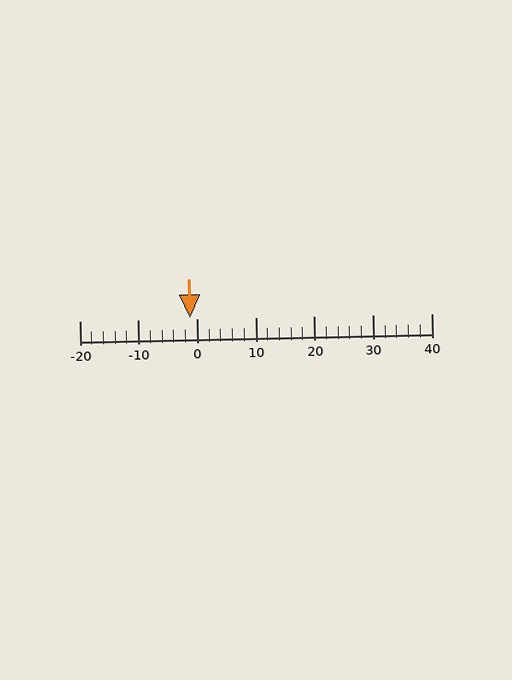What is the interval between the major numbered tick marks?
The major tick marks are spaced 10 units apart.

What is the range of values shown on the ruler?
The ruler shows values from -20 to 40.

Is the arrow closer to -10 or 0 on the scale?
The arrow is closer to 0.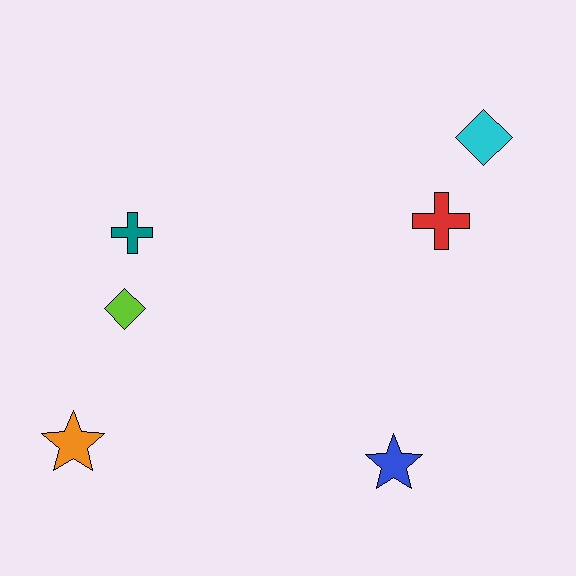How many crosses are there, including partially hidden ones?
There are 2 crosses.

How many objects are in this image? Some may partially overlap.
There are 6 objects.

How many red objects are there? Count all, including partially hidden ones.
There is 1 red object.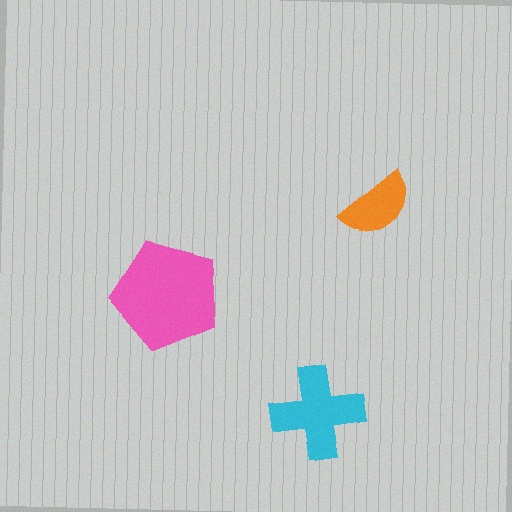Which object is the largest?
The pink pentagon.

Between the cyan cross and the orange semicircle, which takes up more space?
The cyan cross.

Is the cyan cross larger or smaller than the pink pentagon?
Smaller.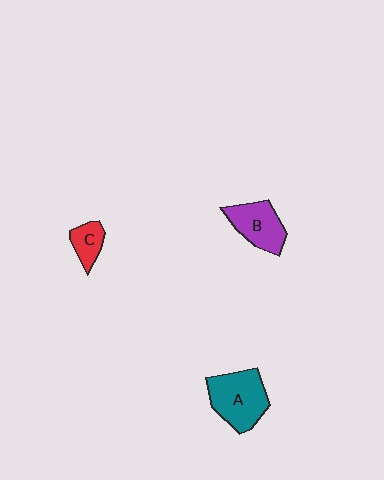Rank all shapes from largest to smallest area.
From largest to smallest: A (teal), B (purple), C (red).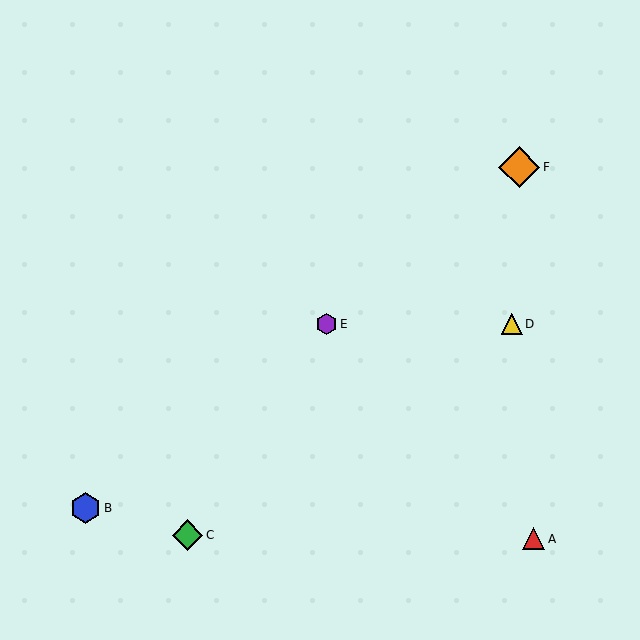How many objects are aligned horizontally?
2 objects (D, E) are aligned horizontally.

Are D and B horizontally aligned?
No, D is at y≈324 and B is at y≈508.